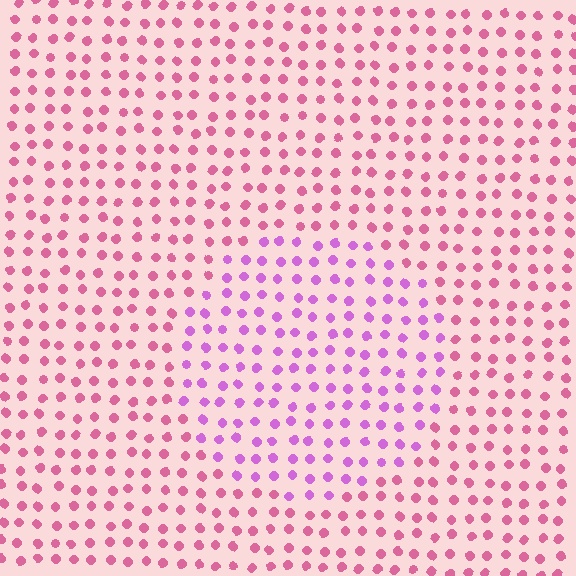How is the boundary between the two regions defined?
The boundary is defined purely by a slight shift in hue (about 37 degrees). Spacing, size, and orientation are identical on both sides.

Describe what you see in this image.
The image is filled with small pink elements in a uniform arrangement. A circle-shaped region is visible where the elements are tinted to a slightly different hue, forming a subtle color boundary.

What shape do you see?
I see a circle.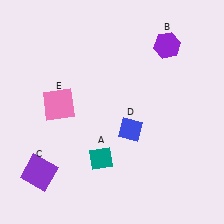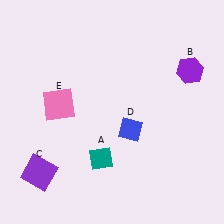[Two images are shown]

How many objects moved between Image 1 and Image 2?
1 object moved between the two images.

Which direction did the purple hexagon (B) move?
The purple hexagon (B) moved down.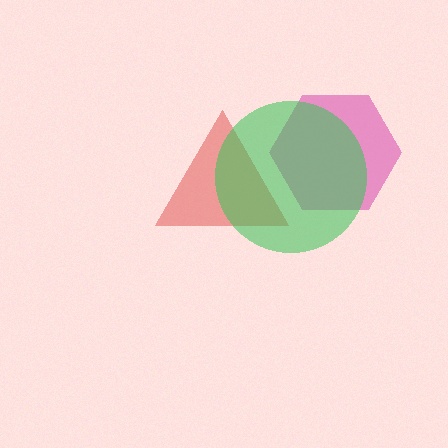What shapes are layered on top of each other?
The layered shapes are: a red triangle, a pink hexagon, a green circle.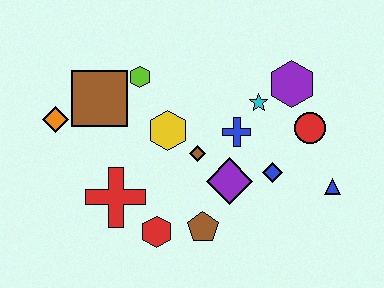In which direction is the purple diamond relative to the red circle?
The purple diamond is to the left of the red circle.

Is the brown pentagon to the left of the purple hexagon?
Yes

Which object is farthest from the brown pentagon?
The orange diamond is farthest from the brown pentagon.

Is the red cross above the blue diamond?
No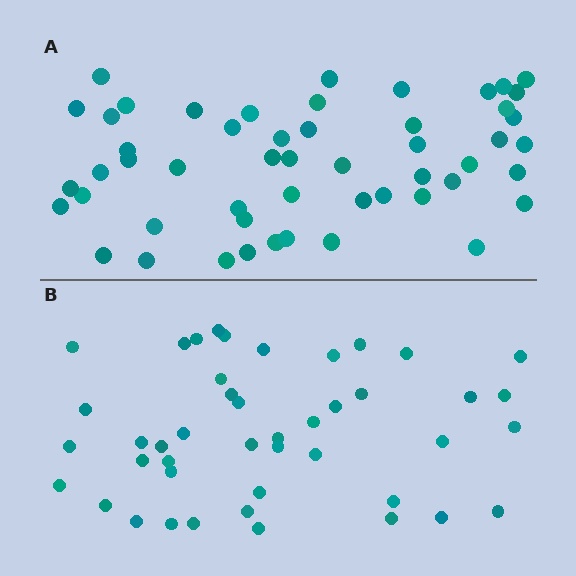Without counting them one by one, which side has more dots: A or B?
Region A (the top region) has more dots.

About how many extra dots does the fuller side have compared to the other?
Region A has roughly 8 or so more dots than region B.